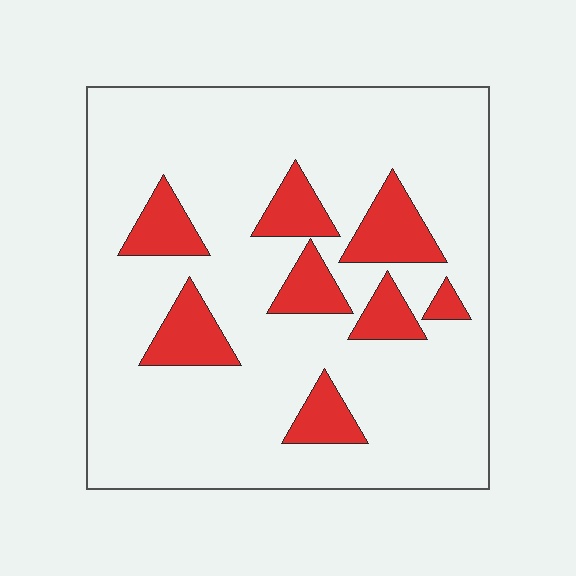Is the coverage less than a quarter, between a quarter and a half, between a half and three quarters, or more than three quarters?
Less than a quarter.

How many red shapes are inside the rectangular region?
8.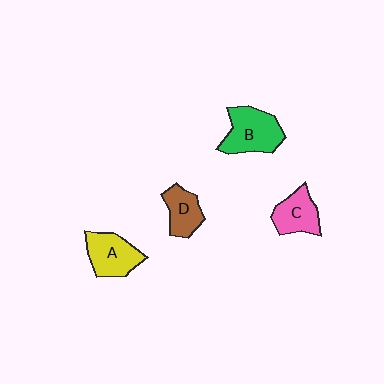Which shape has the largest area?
Shape B (green).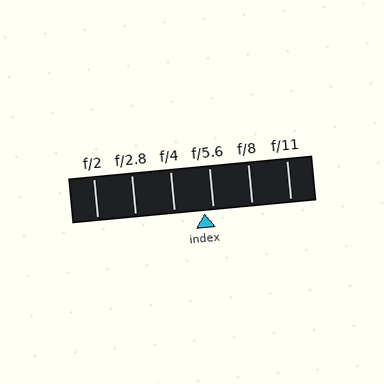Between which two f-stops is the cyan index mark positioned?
The index mark is between f/4 and f/5.6.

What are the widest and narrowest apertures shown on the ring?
The widest aperture shown is f/2 and the narrowest is f/11.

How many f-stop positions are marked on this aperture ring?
There are 6 f-stop positions marked.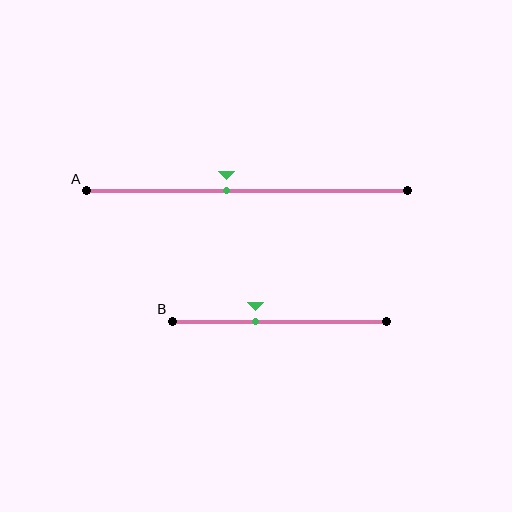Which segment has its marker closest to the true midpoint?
Segment A has its marker closest to the true midpoint.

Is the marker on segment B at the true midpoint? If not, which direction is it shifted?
No, the marker on segment B is shifted to the left by about 11% of the segment length.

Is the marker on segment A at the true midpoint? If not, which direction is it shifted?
No, the marker on segment A is shifted to the left by about 6% of the segment length.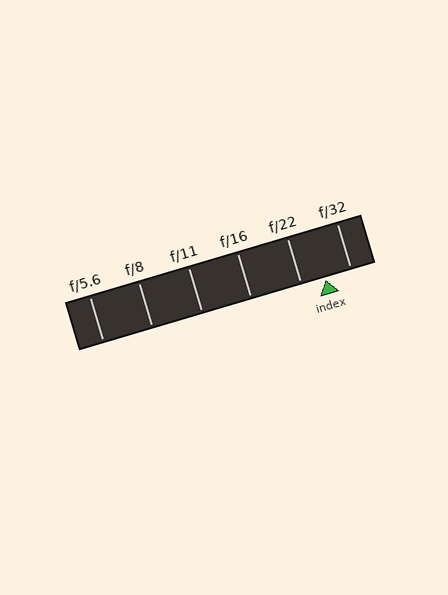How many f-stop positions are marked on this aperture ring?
There are 6 f-stop positions marked.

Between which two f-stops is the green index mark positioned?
The index mark is between f/22 and f/32.